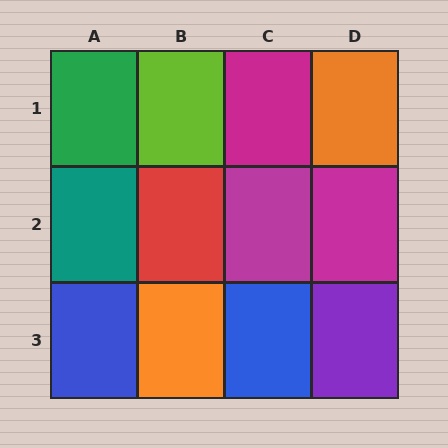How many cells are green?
1 cell is green.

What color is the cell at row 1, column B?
Lime.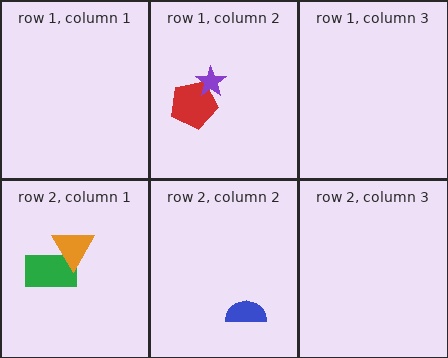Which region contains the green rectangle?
The row 2, column 1 region.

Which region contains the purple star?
The row 1, column 2 region.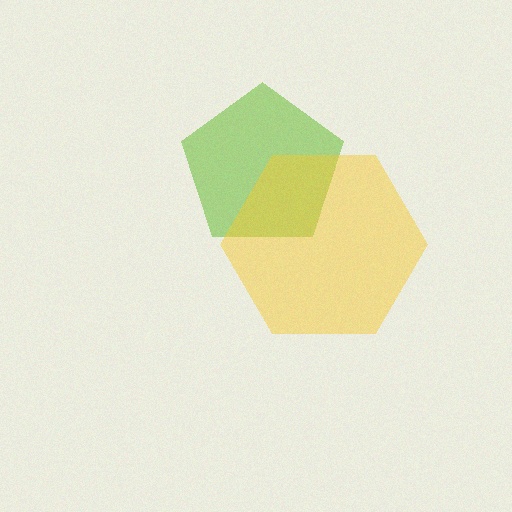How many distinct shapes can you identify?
There are 2 distinct shapes: a lime pentagon, a yellow hexagon.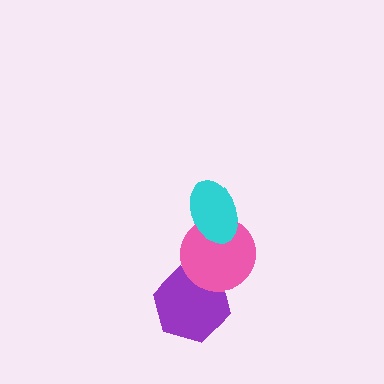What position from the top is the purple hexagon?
The purple hexagon is 3rd from the top.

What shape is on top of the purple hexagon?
The pink circle is on top of the purple hexagon.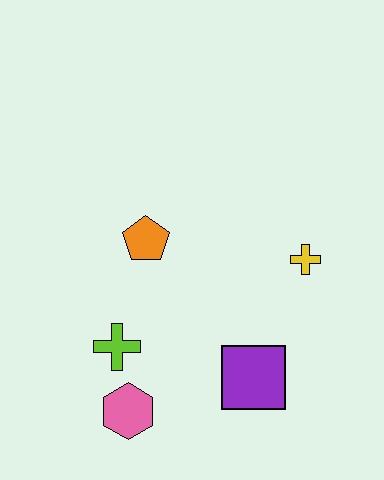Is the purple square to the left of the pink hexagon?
No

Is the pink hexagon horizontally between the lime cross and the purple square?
Yes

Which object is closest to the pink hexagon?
The lime cross is closest to the pink hexagon.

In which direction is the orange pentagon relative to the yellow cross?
The orange pentagon is to the left of the yellow cross.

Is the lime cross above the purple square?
Yes